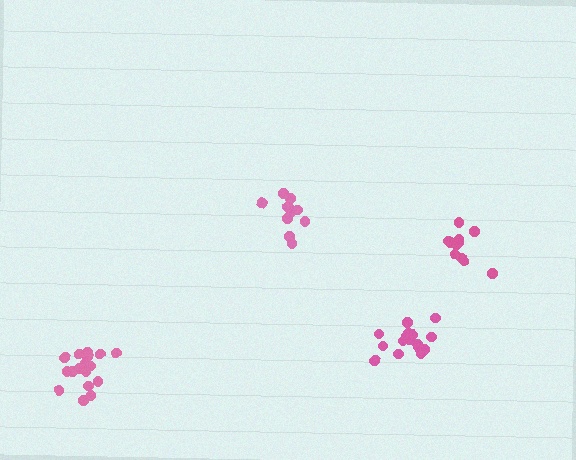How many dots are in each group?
Group 1: 11 dots, Group 2: 11 dots, Group 3: 16 dots, Group 4: 17 dots (55 total).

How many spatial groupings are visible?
There are 4 spatial groupings.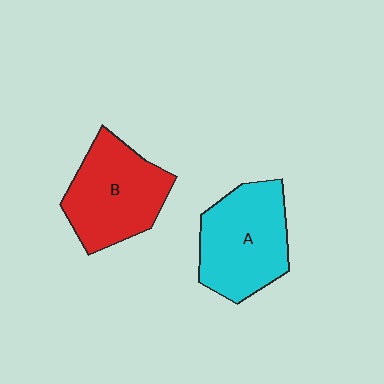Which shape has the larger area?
Shape A (cyan).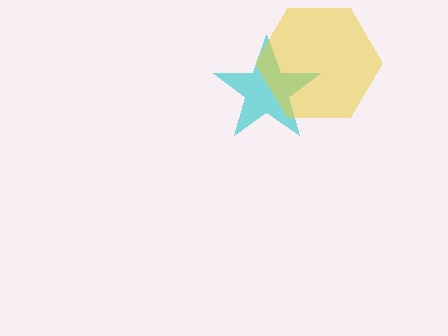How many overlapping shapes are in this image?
There are 2 overlapping shapes in the image.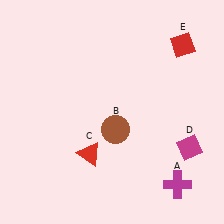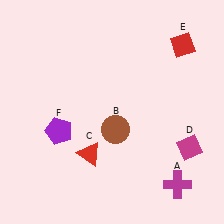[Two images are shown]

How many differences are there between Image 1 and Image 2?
There is 1 difference between the two images.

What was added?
A purple pentagon (F) was added in Image 2.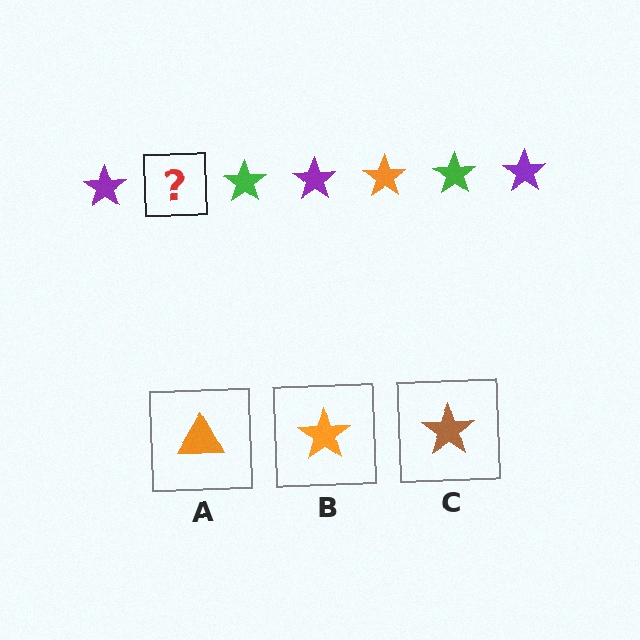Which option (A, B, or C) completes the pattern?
B.